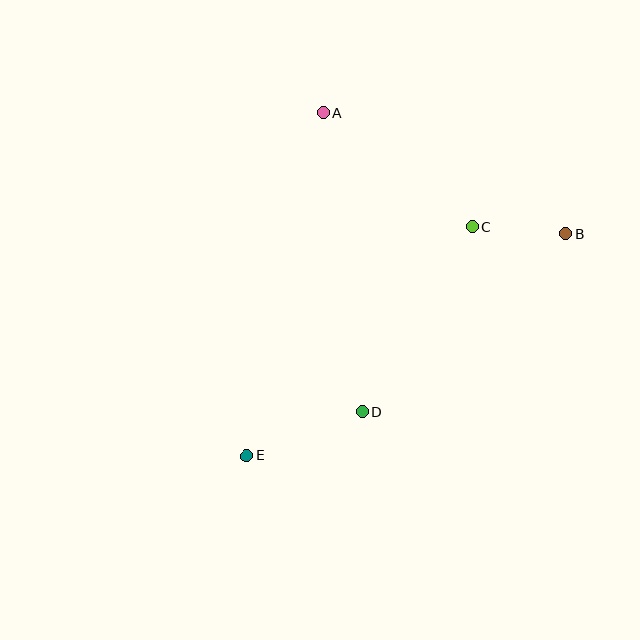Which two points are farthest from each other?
Points B and E are farthest from each other.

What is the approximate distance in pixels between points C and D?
The distance between C and D is approximately 215 pixels.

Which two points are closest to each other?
Points B and C are closest to each other.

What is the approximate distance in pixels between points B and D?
The distance between B and D is approximately 271 pixels.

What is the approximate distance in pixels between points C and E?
The distance between C and E is approximately 322 pixels.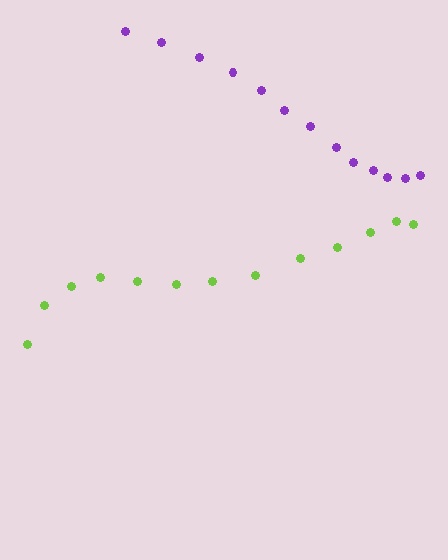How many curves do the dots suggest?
There are 2 distinct paths.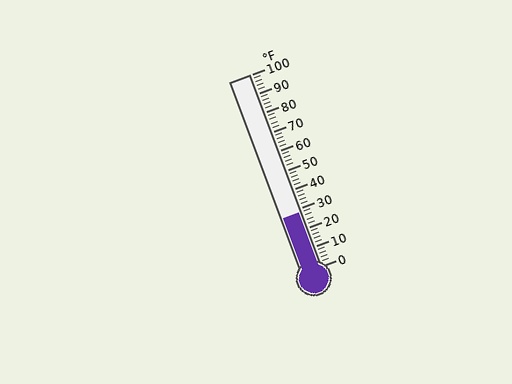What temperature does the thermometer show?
The thermometer shows approximately 28°F.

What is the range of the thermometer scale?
The thermometer scale ranges from 0°F to 100°F.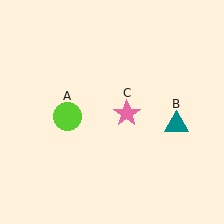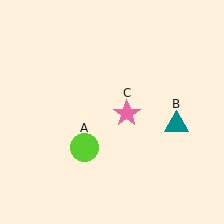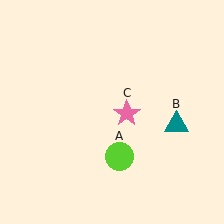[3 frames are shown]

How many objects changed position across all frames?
1 object changed position: lime circle (object A).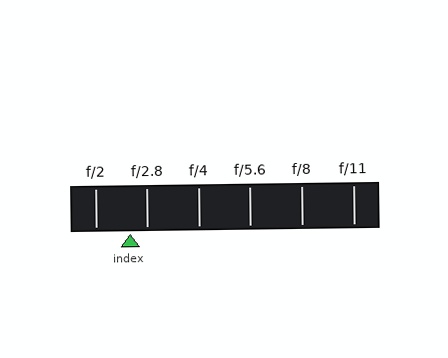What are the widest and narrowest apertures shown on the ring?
The widest aperture shown is f/2 and the narrowest is f/11.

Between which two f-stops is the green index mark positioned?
The index mark is between f/2 and f/2.8.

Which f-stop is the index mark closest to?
The index mark is closest to f/2.8.